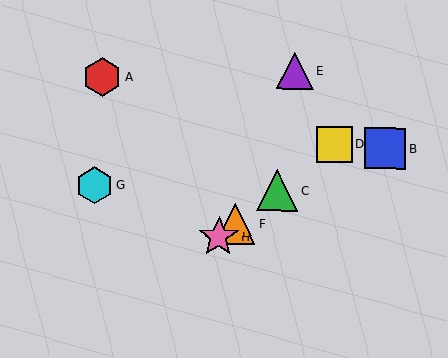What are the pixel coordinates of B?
Object B is at (386, 148).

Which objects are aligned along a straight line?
Objects C, D, F, H are aligned along a straight line.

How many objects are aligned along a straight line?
4 objects (C, D, F, H) are aligned along a straight line.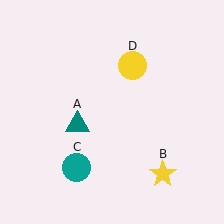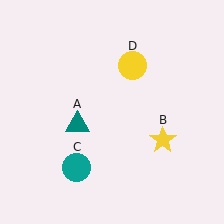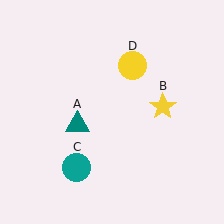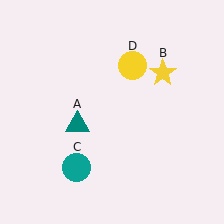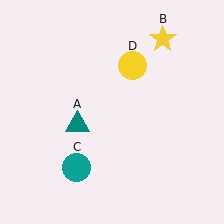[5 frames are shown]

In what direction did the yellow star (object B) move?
The yellow star (object B) moved up.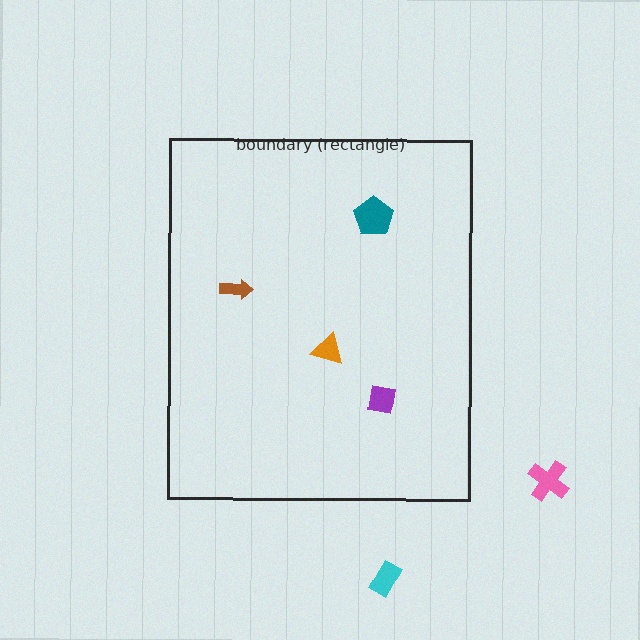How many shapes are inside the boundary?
4 inside, 2 outside.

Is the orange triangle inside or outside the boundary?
Inside.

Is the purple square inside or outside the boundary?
Inside.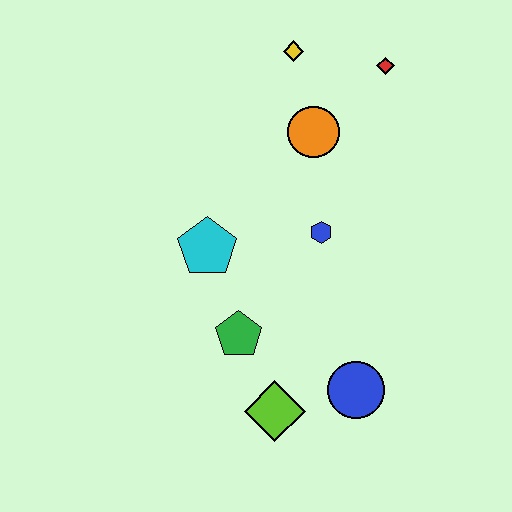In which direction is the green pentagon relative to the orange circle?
The green pentagon is below the orange circle.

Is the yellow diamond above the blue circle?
Yes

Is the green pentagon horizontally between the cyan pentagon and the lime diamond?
Yes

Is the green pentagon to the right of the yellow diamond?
No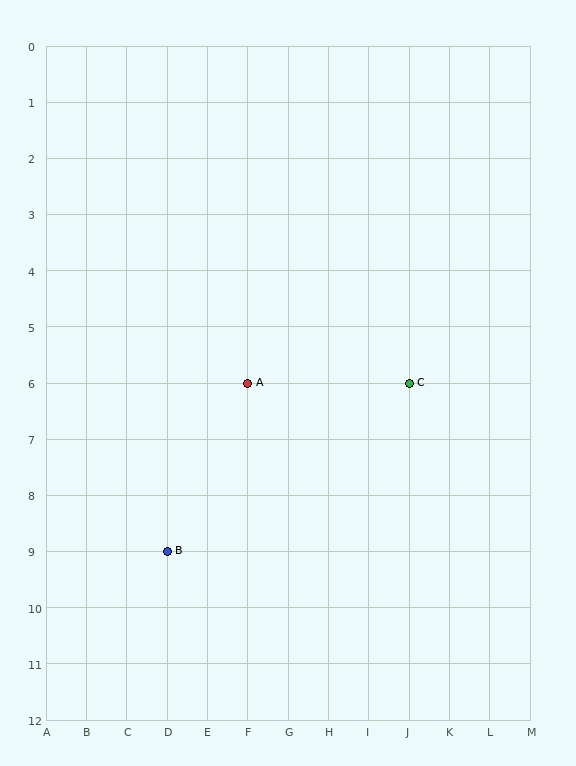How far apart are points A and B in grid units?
Points A and B are 2 columns and 3 rows apart (about 3.6 grid units diagonally).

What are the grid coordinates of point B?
Point B is at grid coordinates (D, 9).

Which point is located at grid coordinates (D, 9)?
Point B is at (D, 9).